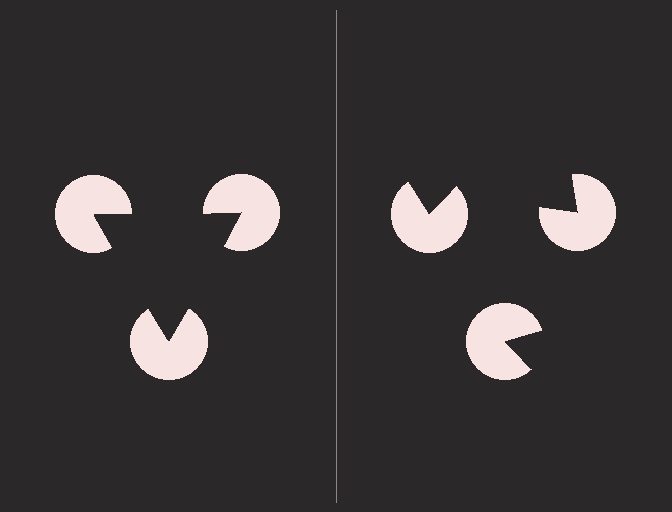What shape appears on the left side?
An illusory triangle.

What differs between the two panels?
The pac-man discs are positioned identically on both sides; only the wedge orientations differ. On the left they align to a triangle; on the right they are misaligned.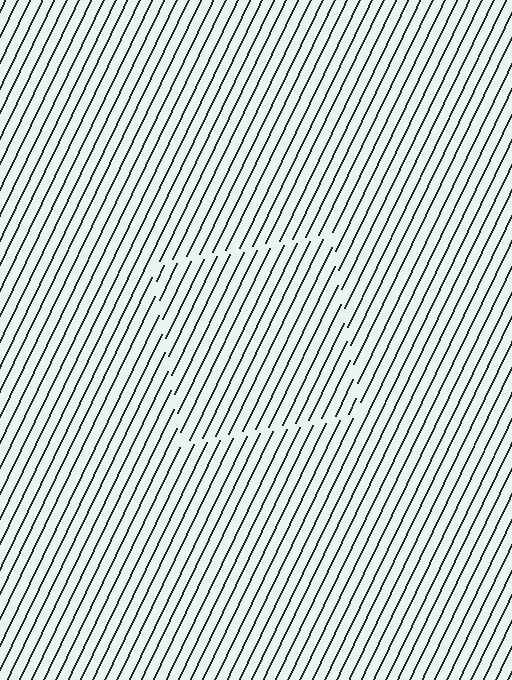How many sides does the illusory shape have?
4 sides — the line-ends trace a square.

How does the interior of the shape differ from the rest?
The interior of the shape contains the same grating, shifted by half a period — the contour is defined by the phase discontinuity where line-ends from the inner and outer gratings abut.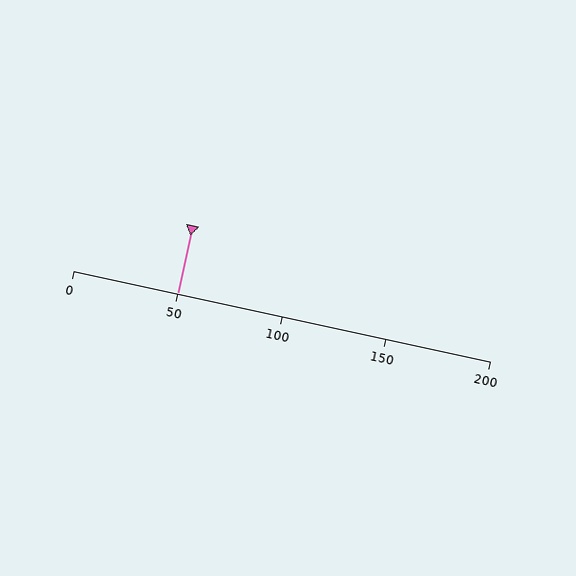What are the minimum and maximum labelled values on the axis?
The axis runs from 0 to 200.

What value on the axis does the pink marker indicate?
The marker indicates approximately 50.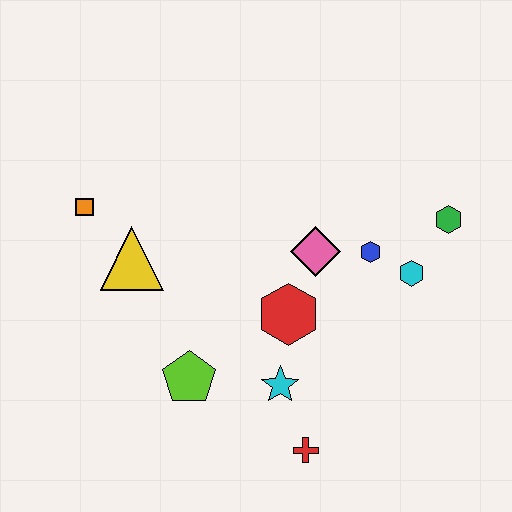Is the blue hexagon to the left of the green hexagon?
Yes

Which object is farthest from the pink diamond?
The orange square is farthest from the pink diamond.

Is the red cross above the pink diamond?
No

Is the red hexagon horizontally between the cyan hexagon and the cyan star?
Yes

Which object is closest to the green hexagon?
The cyan hexagon is closest to the green hexagon.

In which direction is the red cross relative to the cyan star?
The red cross is below the cyan star.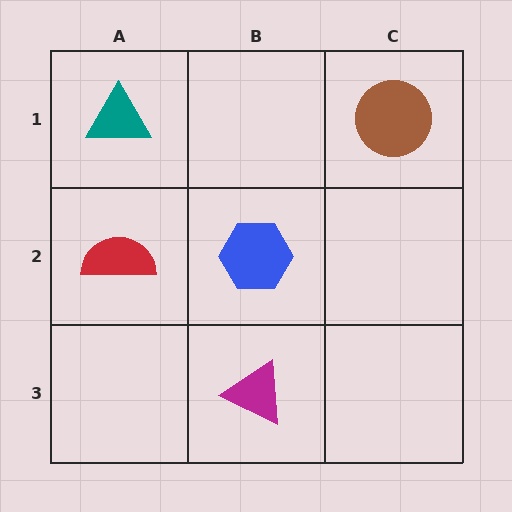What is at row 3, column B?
A magenta triangle.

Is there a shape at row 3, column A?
No, that cell is empty.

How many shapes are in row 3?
1 shape.